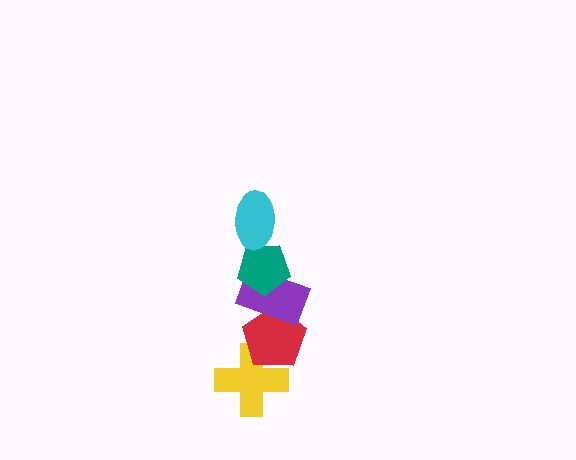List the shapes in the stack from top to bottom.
From top to bottom: the cyan ellipse, the teal pentagon, the purple rectangle, the red pentagon, the yellow cross.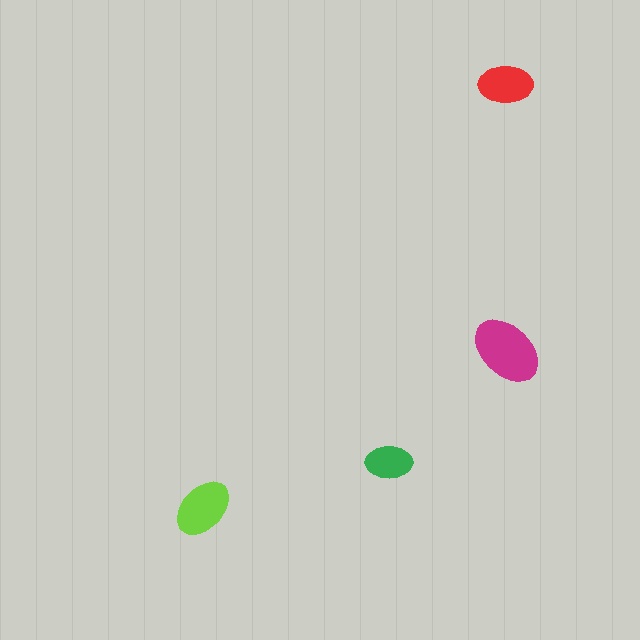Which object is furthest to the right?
The magenta ellipse is rightmost.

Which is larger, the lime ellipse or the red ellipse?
The lime one.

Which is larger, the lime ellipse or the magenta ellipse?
The magenta one.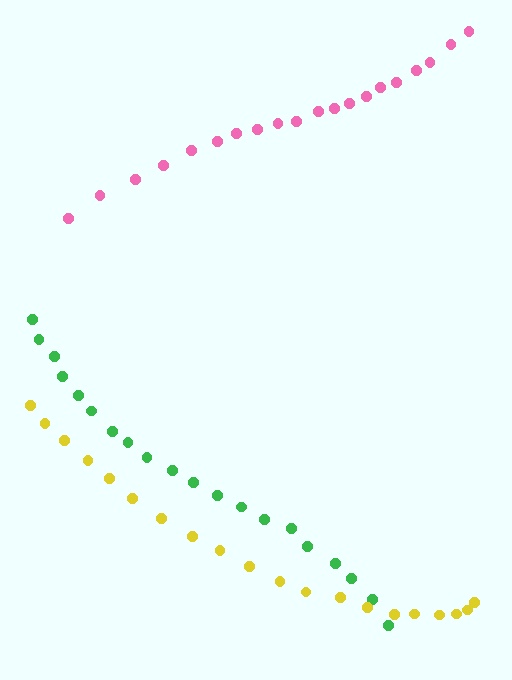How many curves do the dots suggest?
There are 3 distinct paths.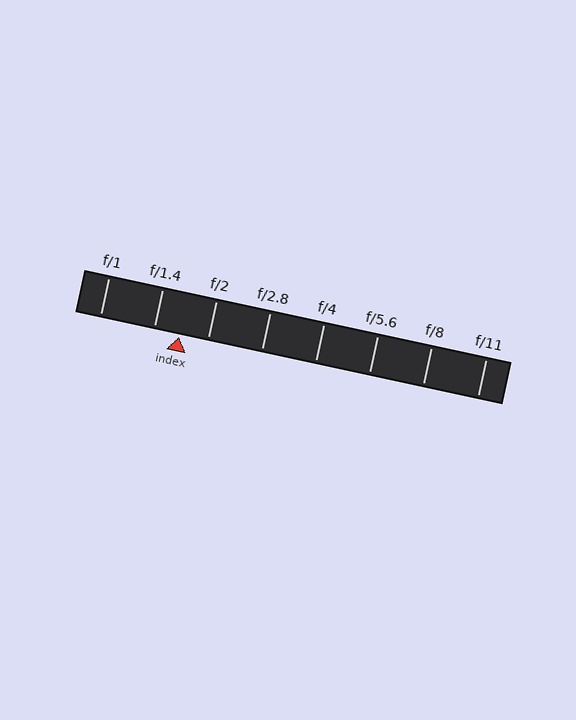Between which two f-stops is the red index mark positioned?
The index mark is between f/1.4 and f/2.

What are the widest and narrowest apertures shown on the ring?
The widest aperture shown is f/1 and the narrowest is f/11.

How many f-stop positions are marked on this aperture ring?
There are 8 f-stop positions marked.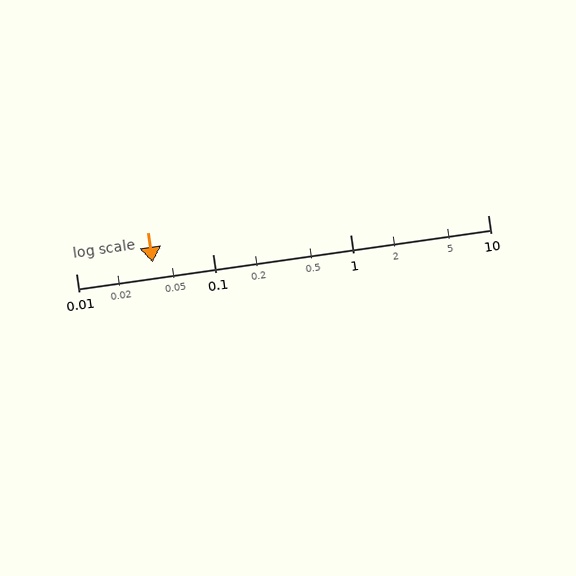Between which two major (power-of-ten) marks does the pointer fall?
The pointer is between 0.01 and 0.1.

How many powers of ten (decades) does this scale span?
The scale spans 3 decades, from 0.01 to 10.